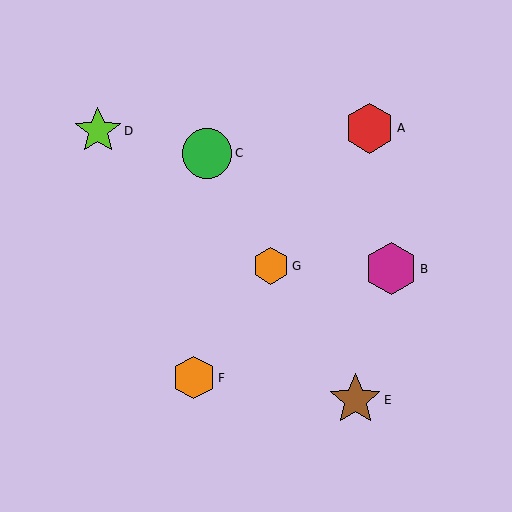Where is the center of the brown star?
The center of the brown star is at (355, 400).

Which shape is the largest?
The magenta hexagon (labeled B) is the largest.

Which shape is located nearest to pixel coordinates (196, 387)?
The orange hexagon (labeled F) at (194, 378) is nearest to that location.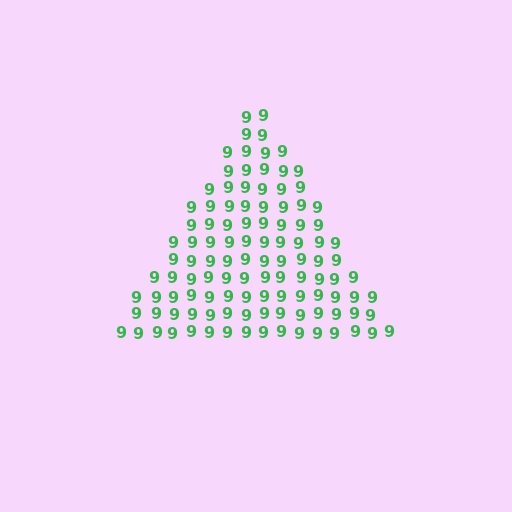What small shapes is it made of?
It is made of small digit 9's.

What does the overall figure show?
The overall figure shows a triangle.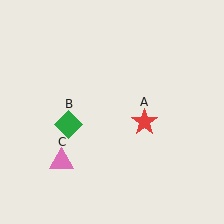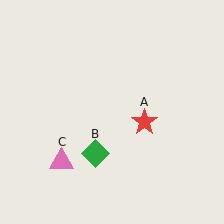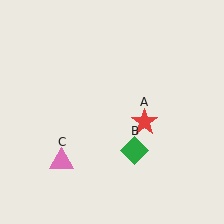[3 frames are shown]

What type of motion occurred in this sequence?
The green diamond (object B) rotated counterclockwise around the center of the scene.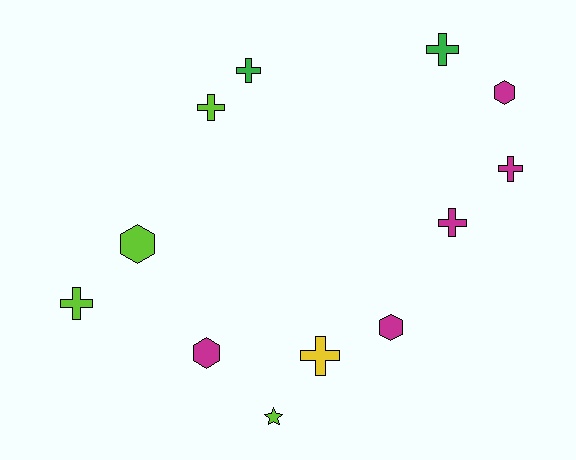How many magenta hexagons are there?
There are 3 magenta hexagons.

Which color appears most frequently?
Magenta, with 5 objects.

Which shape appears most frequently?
Cross, with 7 objects.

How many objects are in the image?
There are 12 objects.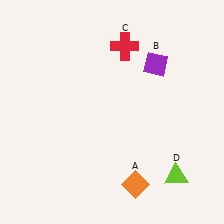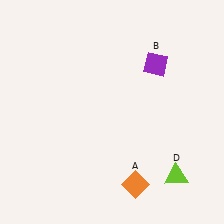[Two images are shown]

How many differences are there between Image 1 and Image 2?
There is 1 difference between the two images.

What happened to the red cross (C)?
The red cross (C) was removed in Image 2. It was in the top-right area of Image 1.